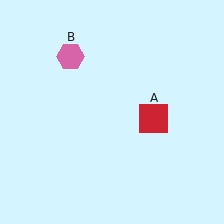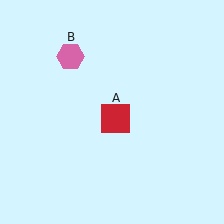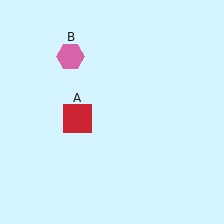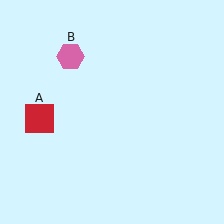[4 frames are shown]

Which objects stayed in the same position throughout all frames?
Pink hexagon (object B) remained stationary.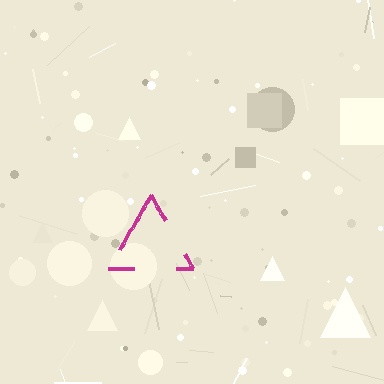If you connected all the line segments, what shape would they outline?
They would outline a triangle.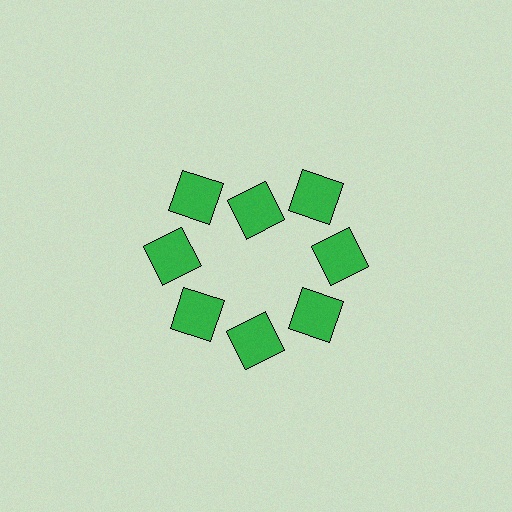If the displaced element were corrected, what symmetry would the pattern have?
It would have 8-fold rotational symmetry — the pattern would map onto itself every 45 degrees.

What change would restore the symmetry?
The symmetry would be restored by moving it outward, back onto the ring so that all 8 squares sit at equal angles and equal distance from the center.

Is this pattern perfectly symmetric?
No. The 8 green squares are arranged in a ring, but one element near the 12 o'clock position is pulled inward toward the center, breaking the 8-fold rotational symmetry.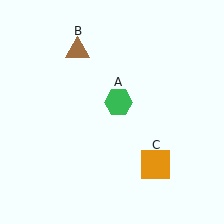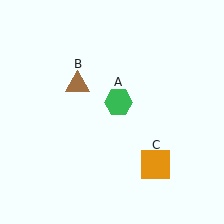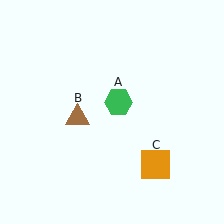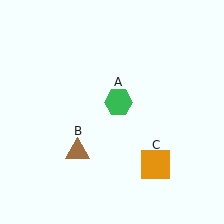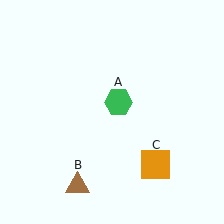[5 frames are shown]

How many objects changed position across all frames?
1 object changed position: brown triangle (object B).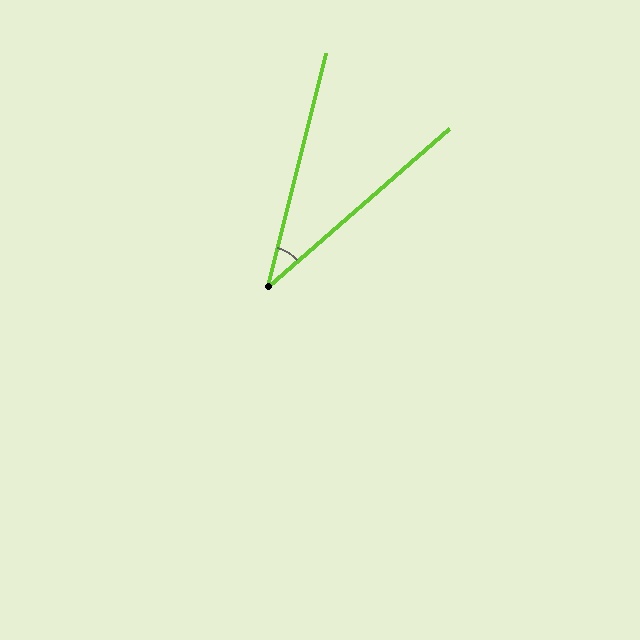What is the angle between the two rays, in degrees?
Approximately 35 degrees.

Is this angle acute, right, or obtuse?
It is acute.